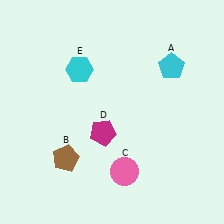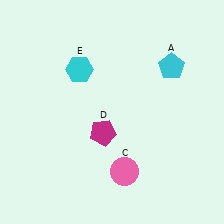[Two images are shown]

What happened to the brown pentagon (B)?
The brown pentagon (B) was removed in Image 2. It was in the bottom-left area of Image 1.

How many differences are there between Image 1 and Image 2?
There is 1 difference between the two images.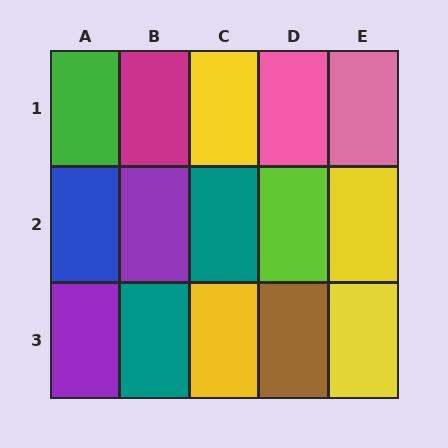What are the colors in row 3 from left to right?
Purple, teal, yellow, brown, yellow.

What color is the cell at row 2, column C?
Teal.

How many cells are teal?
2 cells are teal.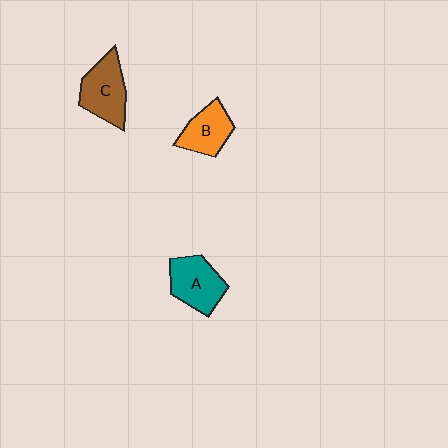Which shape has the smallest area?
Shape B (orange).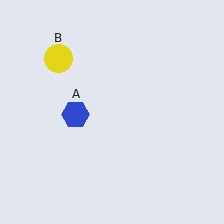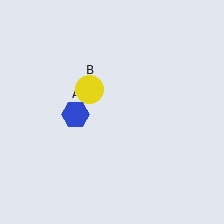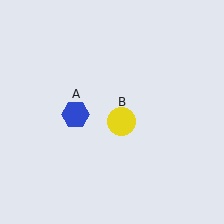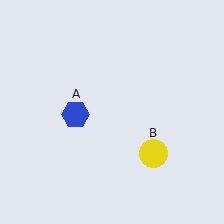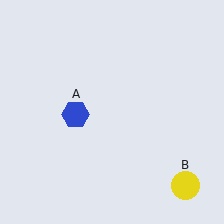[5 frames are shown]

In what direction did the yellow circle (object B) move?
The yellow circle (object B) moved down and to the right.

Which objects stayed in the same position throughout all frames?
Blue hexagon (object A) remained stationary.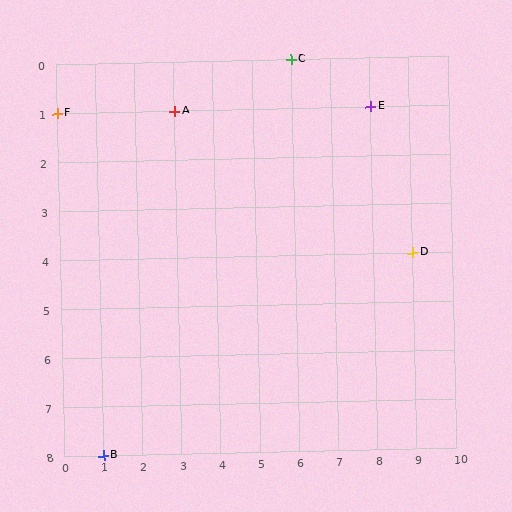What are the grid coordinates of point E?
Point E is at grid coordinates (8, 1).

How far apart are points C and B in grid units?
Points C and B are 5 columns and 8 rows apart (about 9.4 grid units diagonally).